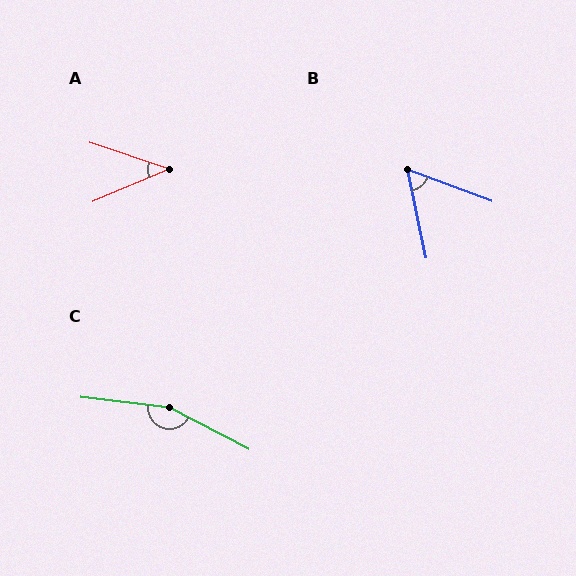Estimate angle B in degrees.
Approximately 58 degrees.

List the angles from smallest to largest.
A (42°), B (58°), C (159°).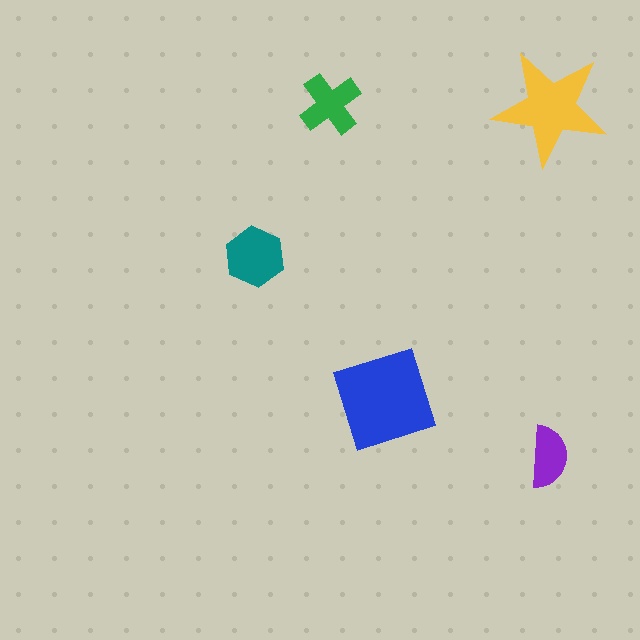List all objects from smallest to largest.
The purple semicircle, the green cross, the teal hexagon, the yellow star, the blue diamond.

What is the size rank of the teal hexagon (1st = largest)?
3rd.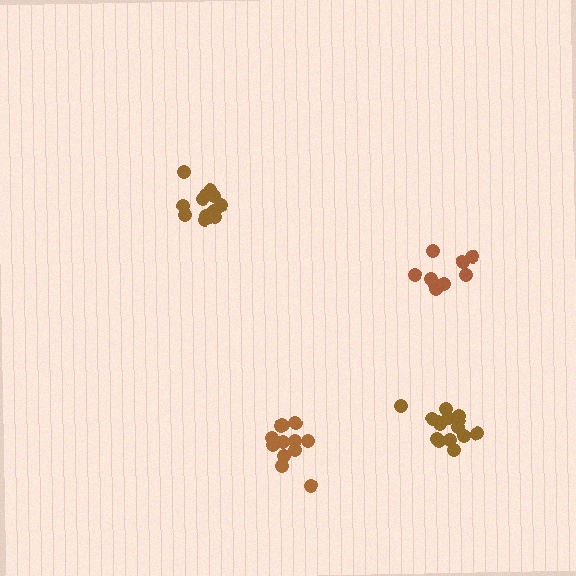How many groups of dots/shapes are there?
There are 4 groups.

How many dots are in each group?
Group 1: 12 dots, Group 2: 16 dots, Group 3: 10 dots, Group 4: 15 dots (53 total).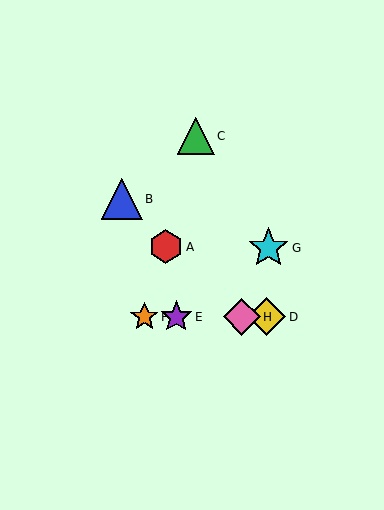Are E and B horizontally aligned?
No, E is at y≈317 and B is at y≈199.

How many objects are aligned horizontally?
4 objects (D, E, F, H) are aligned horizontally.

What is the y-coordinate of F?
Object F is at y≈317.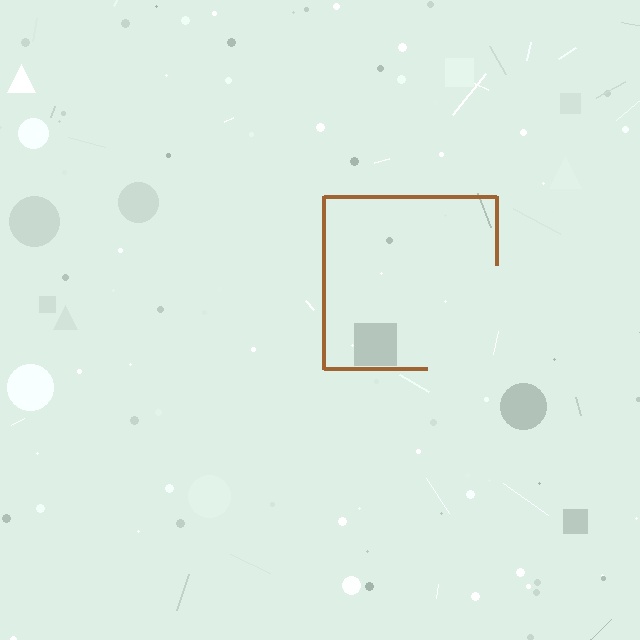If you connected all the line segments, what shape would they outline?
They would outline a square.